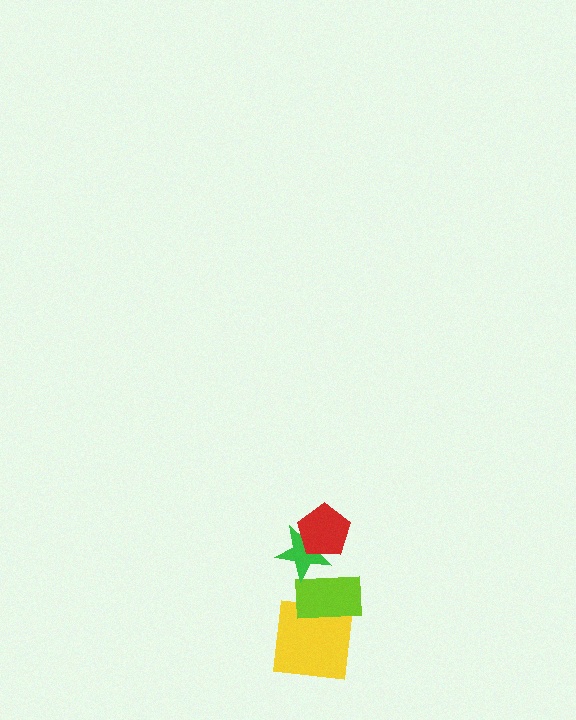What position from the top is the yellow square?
The yellow square is 4th from the top.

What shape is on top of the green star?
The red pentagon is on top of the green star.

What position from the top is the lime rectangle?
The lime rectangle is 3rd from the top.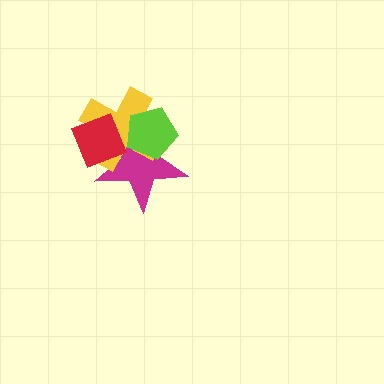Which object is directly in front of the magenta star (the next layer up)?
The yellow cross is directly in front of the magenta star.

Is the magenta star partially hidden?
Yes, it is partially covered by another shape.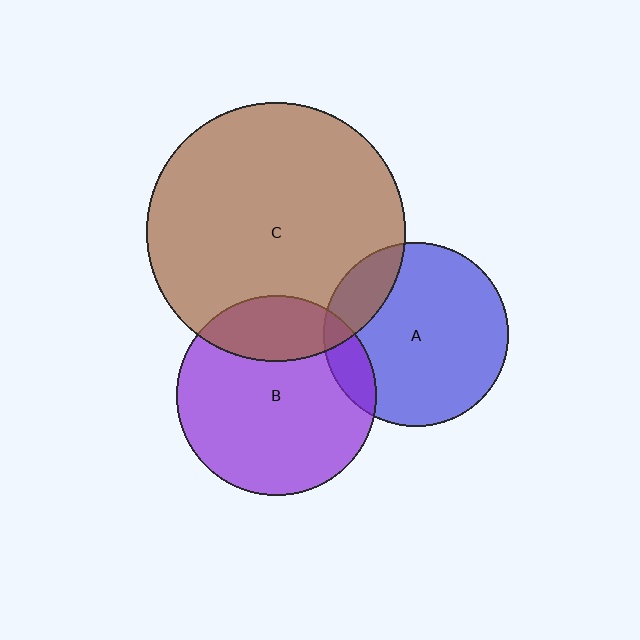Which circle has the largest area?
Circle C (brown).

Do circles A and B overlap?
Yes.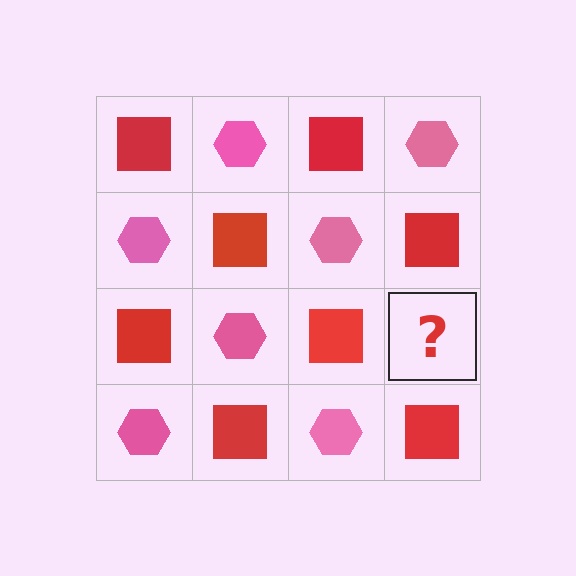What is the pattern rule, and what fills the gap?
The rule is that it alternates red square and pink hexagon in a checkerboard pattern. The gap should be filled with a pink hexagon.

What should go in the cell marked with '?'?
The missing cell should contain a pink hexagon.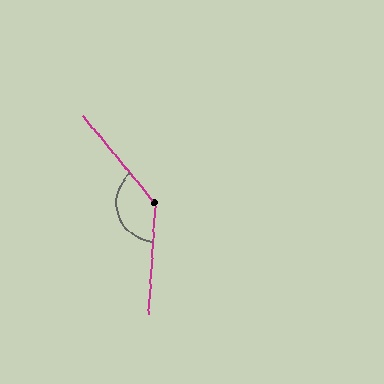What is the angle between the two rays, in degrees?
Approximately 137 degrees.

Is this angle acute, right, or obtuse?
It is obtuse.